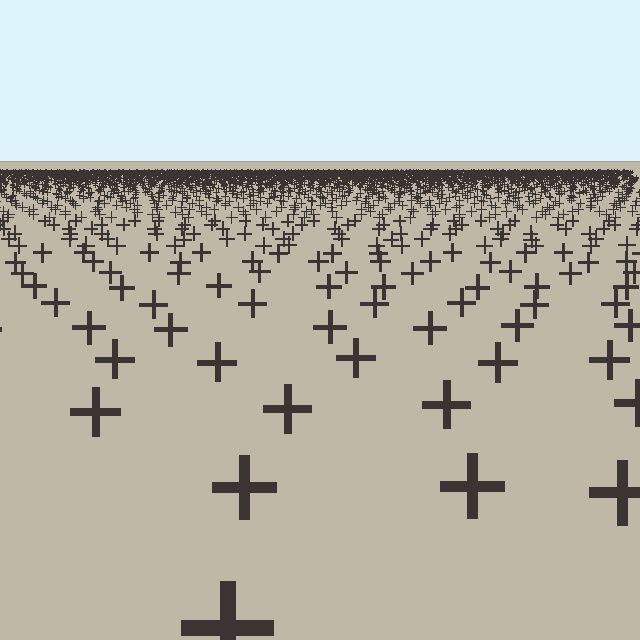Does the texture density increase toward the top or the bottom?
Density increases toward the top.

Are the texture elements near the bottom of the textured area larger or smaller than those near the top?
Larger. Near the bottom, elements are closer to the viewer and appear at a bigger on-screen size.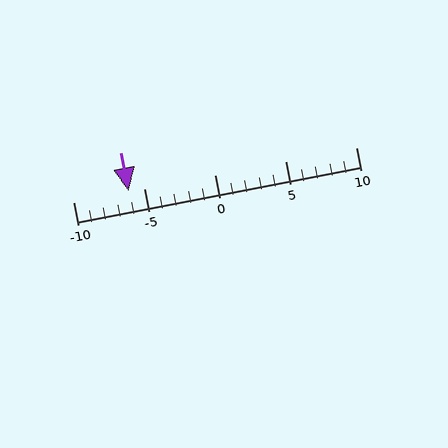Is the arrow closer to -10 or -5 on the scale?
The arrow is closer to -5.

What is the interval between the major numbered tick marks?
The major tick marks are spaced 5 units apart.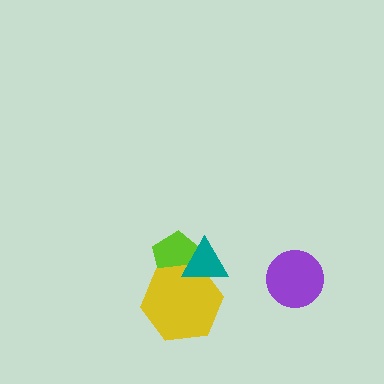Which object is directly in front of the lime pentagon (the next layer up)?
The yellow hexagon is directly in front of the lime pentagon.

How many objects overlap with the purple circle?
0 objects overlap with the purple circle.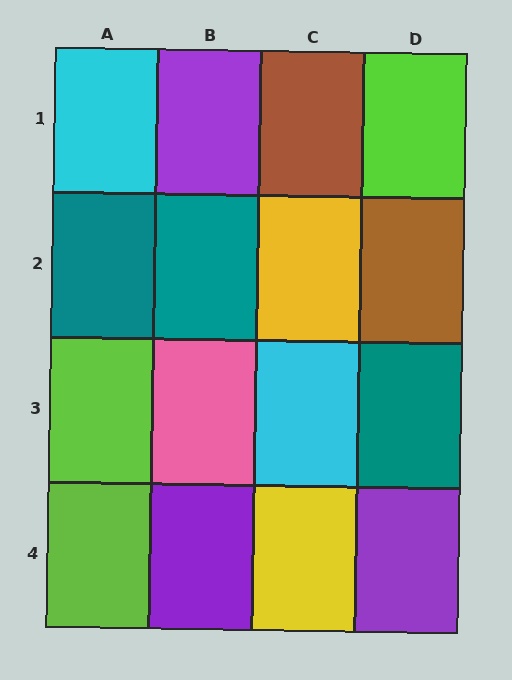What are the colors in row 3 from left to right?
Lime, pink, cyan, teal.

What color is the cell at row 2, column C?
Yellow.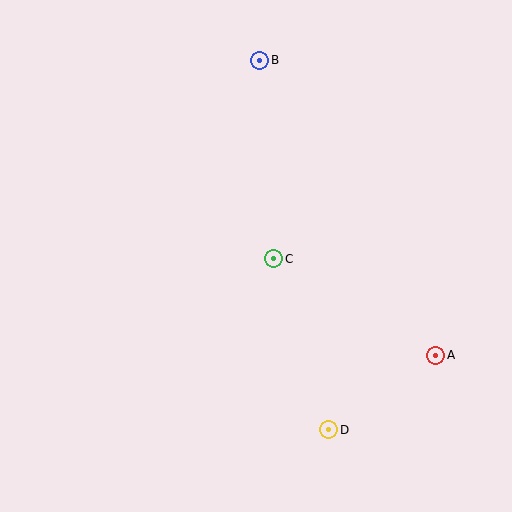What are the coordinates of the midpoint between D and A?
The midpoint between D and A is at (382, 393).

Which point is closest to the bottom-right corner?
Point A is closest to the bottom-right corner.